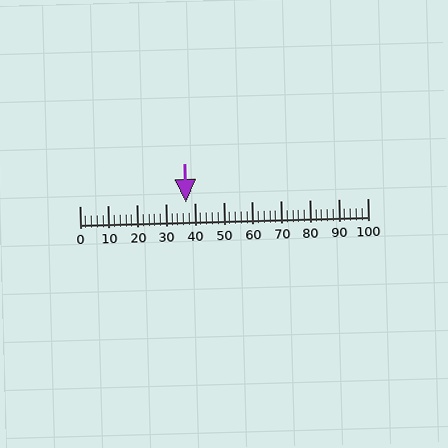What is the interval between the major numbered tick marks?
The major tick marks are spaced 10 units apart.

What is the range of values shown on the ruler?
The ruler shows values from 0 to 100.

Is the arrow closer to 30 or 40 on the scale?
The arrow is closer to 40.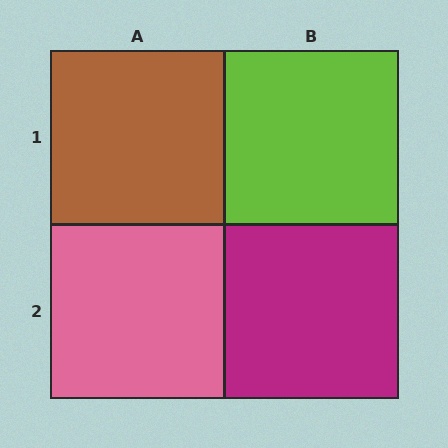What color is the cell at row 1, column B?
Lime.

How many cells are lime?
1 cell is lime.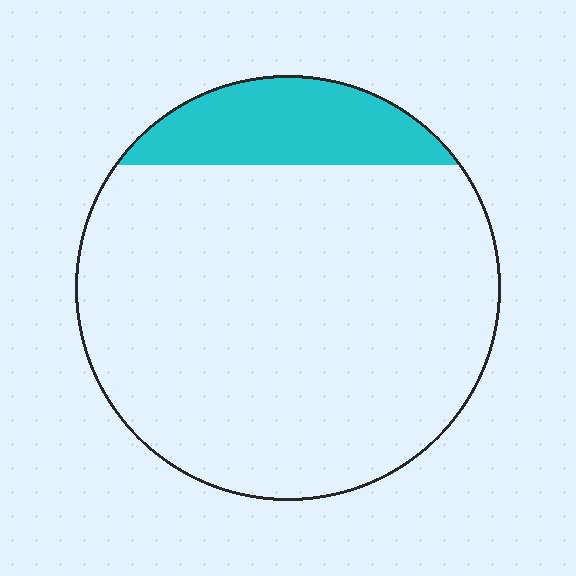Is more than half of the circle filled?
No.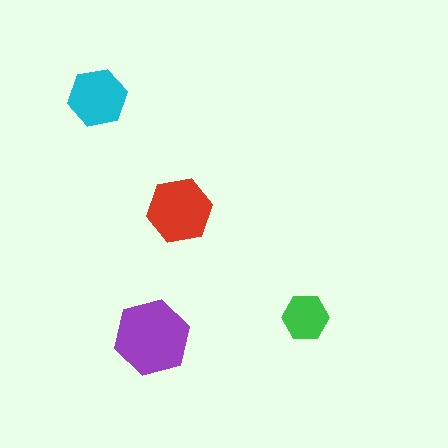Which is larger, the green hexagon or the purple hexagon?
The purple one.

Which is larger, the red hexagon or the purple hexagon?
The purple one.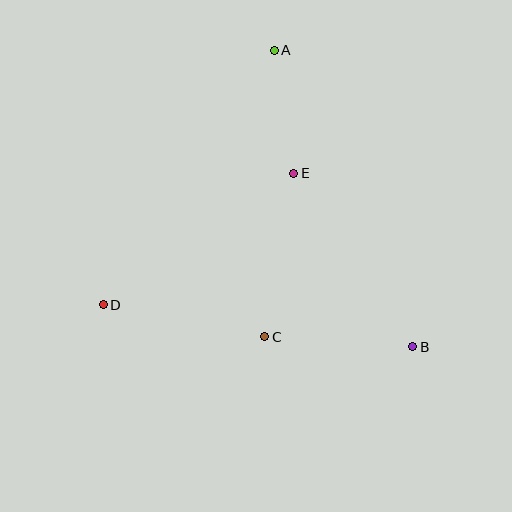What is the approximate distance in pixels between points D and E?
The distance between D and E is approximately 231 pixels.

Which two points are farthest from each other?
Points A and B are farthest from each other.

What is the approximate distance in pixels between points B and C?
The distance between B and C is approximately 148 pixels.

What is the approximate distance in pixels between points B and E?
The distance between B and E is approximately 210 pixels.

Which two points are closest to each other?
Points A and E are closest to each other.